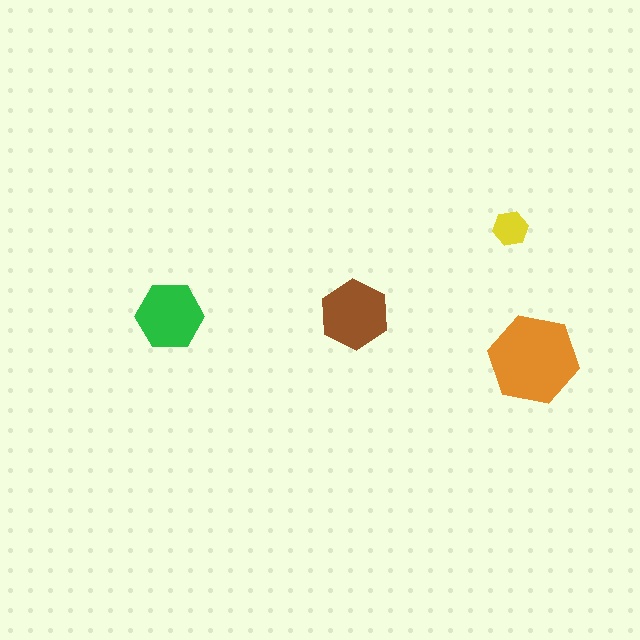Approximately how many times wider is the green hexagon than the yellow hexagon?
About 2 times wider.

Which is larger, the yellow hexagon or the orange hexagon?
The orange one.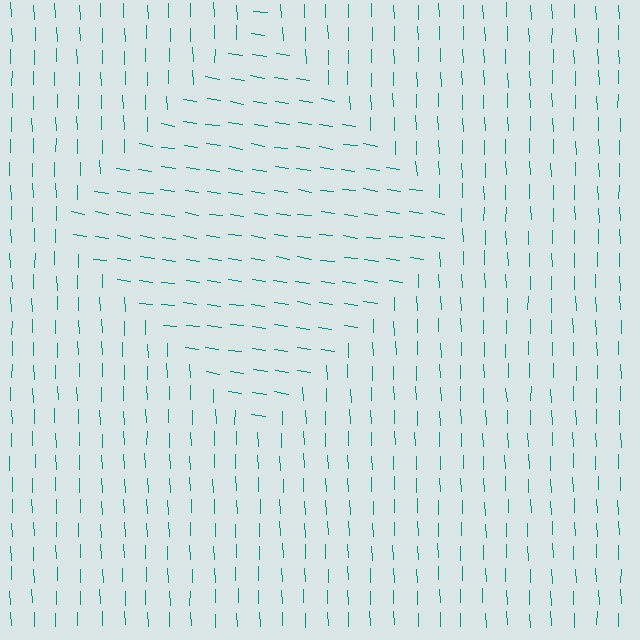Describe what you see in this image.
The image is filled with small teal line segments. A diamond region in the image has lines oriented differently from the surrounding lines, creating a visible texture boundary.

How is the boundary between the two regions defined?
The boundary is defined purely by a change in line orientation (approximately 80 degrees difference). All lines are the same color and thickness.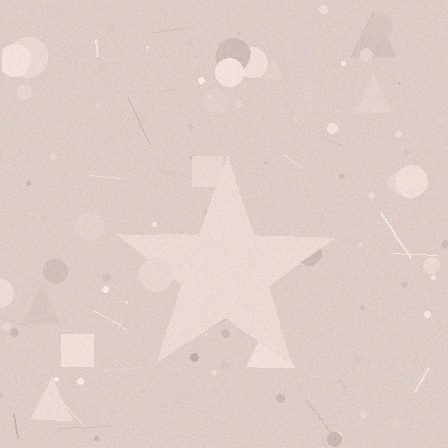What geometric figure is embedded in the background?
A star is embedded in the background.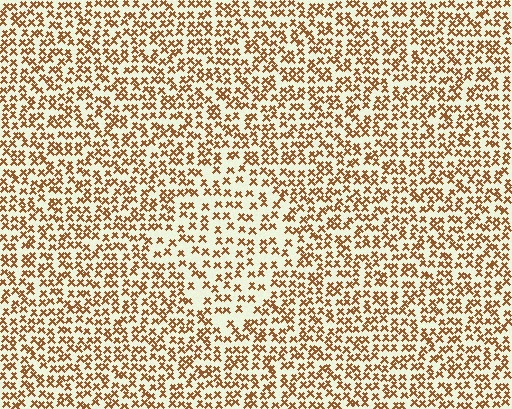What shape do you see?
I see a diamond.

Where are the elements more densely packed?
The elements are more densely packed outside the diamond boundary.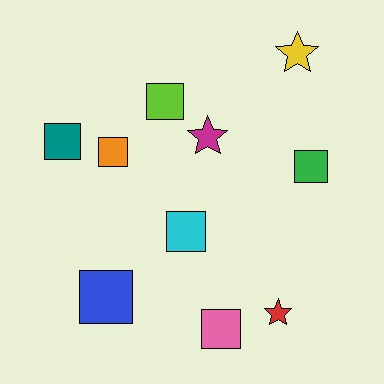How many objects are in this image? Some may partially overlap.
There are 10 objects.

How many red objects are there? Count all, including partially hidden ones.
There is 1 red object.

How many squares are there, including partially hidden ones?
There are 7 squares.